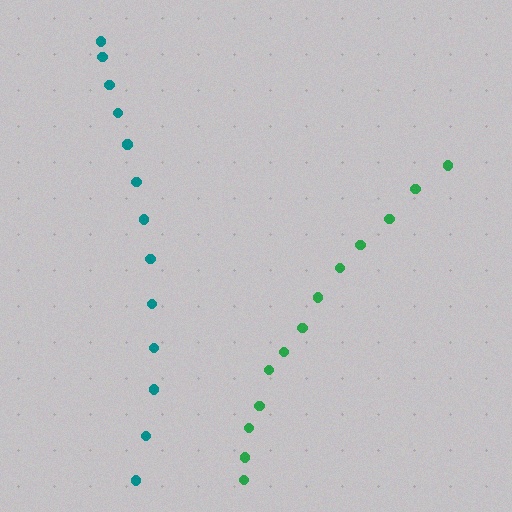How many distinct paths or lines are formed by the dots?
There are 2 distinct paths.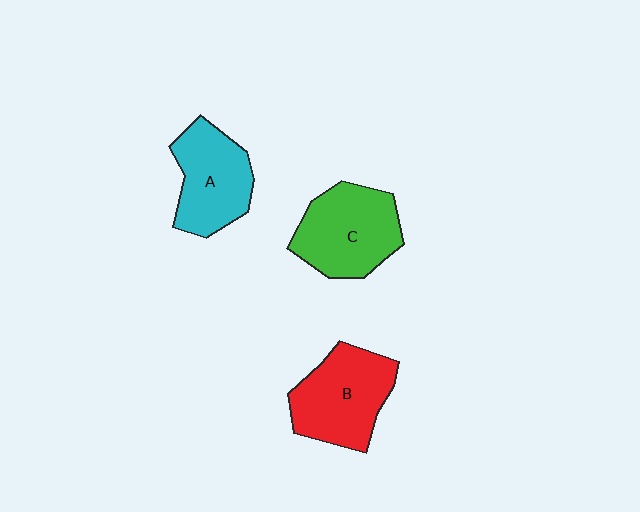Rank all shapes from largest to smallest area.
From largest to smallest: B (red), C (green), A (cyan).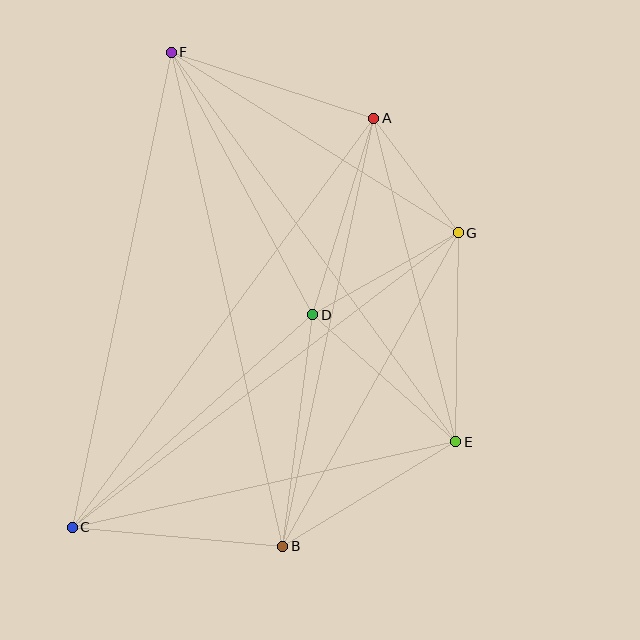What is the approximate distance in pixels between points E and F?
The distance between E and F is approximately 482 pixels.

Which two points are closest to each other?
Points A and G are closest to each other.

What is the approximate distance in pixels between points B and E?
The distance between B and E is approximately 202 pixels.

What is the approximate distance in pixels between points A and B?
The distance between A and B is approximately 437 pixels.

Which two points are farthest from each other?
Points A and C are farthest from each other.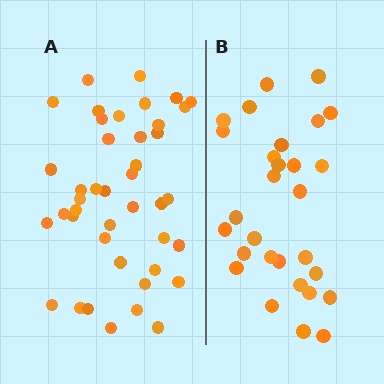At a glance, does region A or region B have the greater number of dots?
Region A (the left region) has more dots.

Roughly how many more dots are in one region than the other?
Region A has approximately 15 more dots than region B.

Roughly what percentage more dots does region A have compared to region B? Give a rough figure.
About 45% more.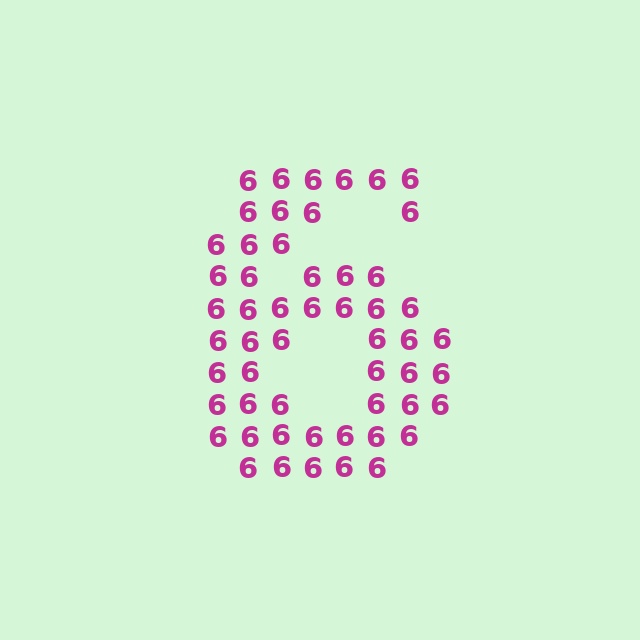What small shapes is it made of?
It is made of small digit 6's.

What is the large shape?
The large shape is the digit 6.